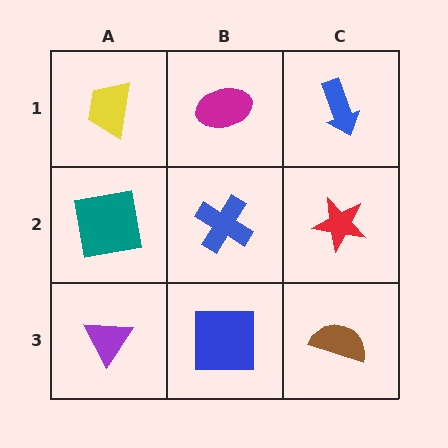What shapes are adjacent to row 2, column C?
A blue arrow (row 1, column C), a brown semicircle (row 3, column C), a blue cross (row 2, column B).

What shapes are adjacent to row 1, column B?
A blue cross (row 2, column B), a yellow trapezoid (row 1, column A), a blue arrow (row 1, column C).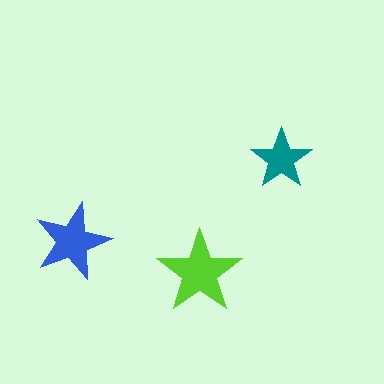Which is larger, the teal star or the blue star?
The blue one.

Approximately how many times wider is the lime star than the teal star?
About 1.5 times wider.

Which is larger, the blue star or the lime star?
The lime one.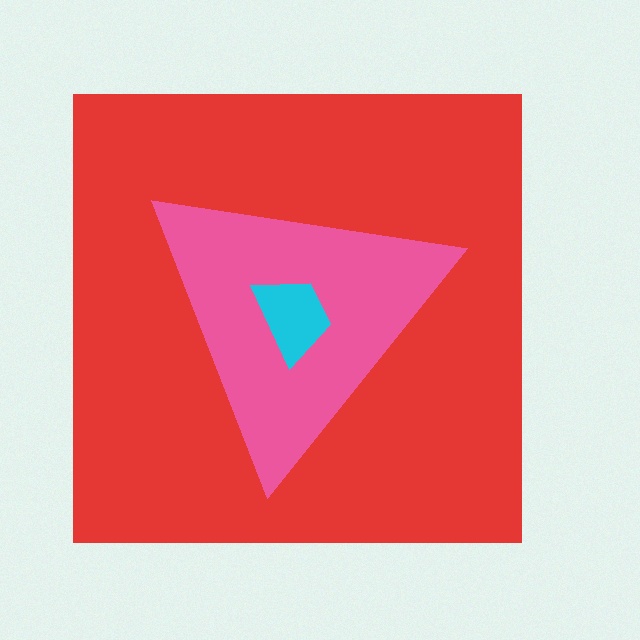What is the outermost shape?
The red square.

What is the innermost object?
The cyan trapezoid.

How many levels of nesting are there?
3.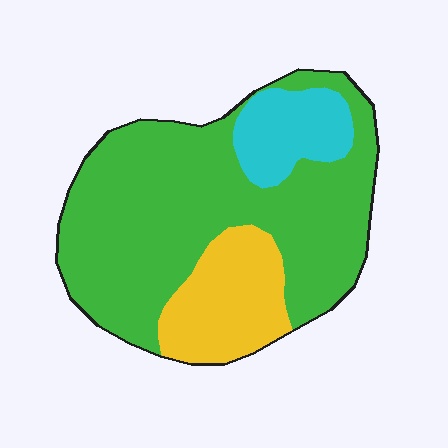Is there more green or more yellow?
Green.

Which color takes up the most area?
Green, at roughly 70%.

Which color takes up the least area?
Cyan, at roughly 15%.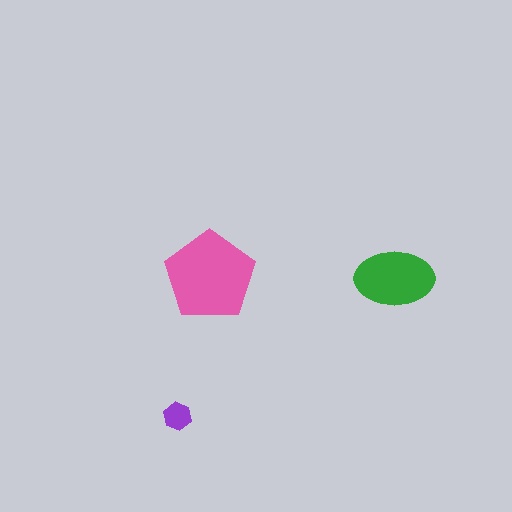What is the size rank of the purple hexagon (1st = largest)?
3rd.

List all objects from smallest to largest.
The purple hexagon, the green ellipse, the pink pentagon.